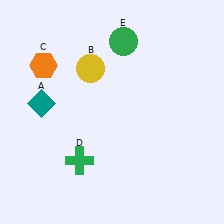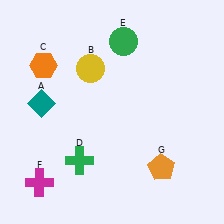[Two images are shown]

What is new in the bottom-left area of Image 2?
A magenta cross (F) was added in the bottom-left area of Image 2.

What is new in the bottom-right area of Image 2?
An orange pentagon (G) was added in the bottom-right area of Image 2.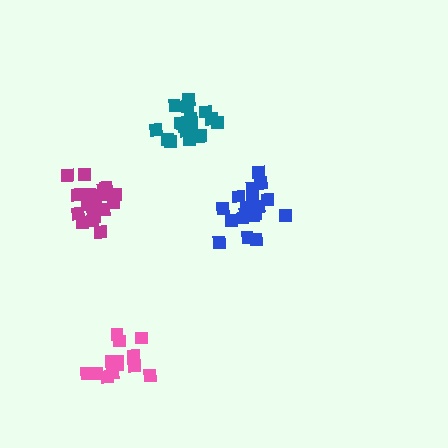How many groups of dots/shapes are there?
There are 4 groups.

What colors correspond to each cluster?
The clusters are colored: pink, magenta, blue, teal.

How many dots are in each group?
Group 1: 14 dots, Group 2: 19 dots, Group 3: 19 dots, Group 4: 20 dots (72 total).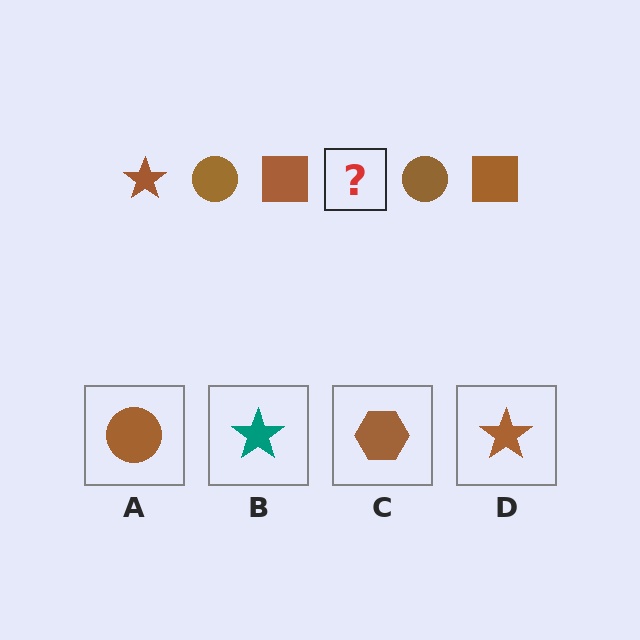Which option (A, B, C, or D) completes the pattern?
D.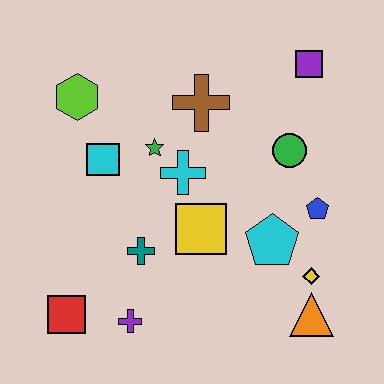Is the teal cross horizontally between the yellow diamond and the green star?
No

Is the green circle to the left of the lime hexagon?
No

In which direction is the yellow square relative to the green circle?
The yellow square is to the left of the green circle.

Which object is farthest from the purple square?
The red square is farthest from the purple square.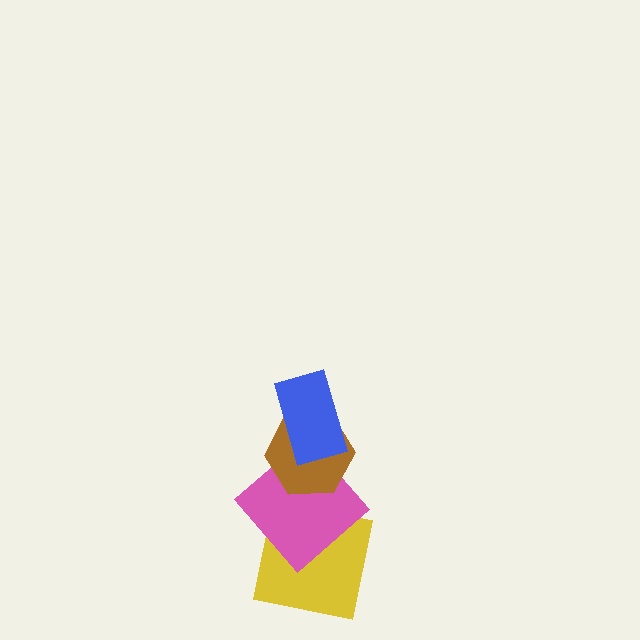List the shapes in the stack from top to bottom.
From top to bottom: the blue rectangle, the brown hexagon, the pink diamond, the yellow square.